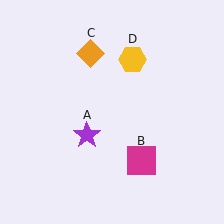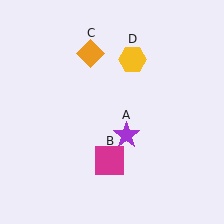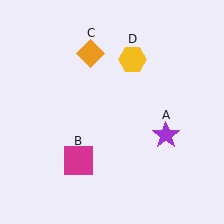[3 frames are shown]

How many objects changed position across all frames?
2 objects changed position: purple star (object A), magenta square (object B).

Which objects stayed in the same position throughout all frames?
Orange diamond (object C) and yellow hexagon (object D) remained stationary.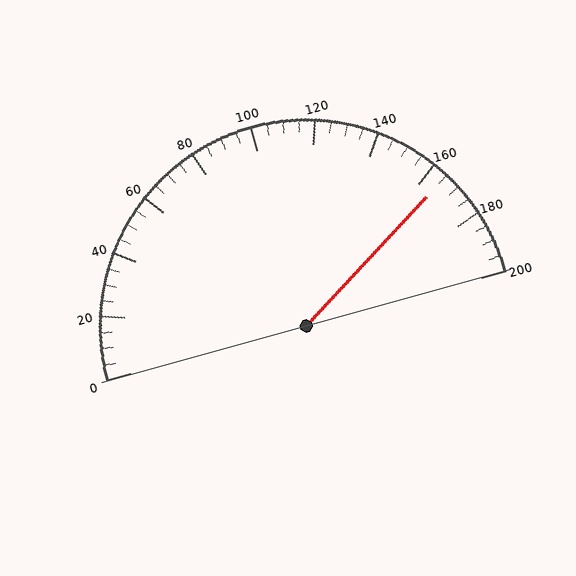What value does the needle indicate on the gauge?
The needle indicates approximately 165.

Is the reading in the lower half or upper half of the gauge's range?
The reading is in the upper half of the range (0 to 200).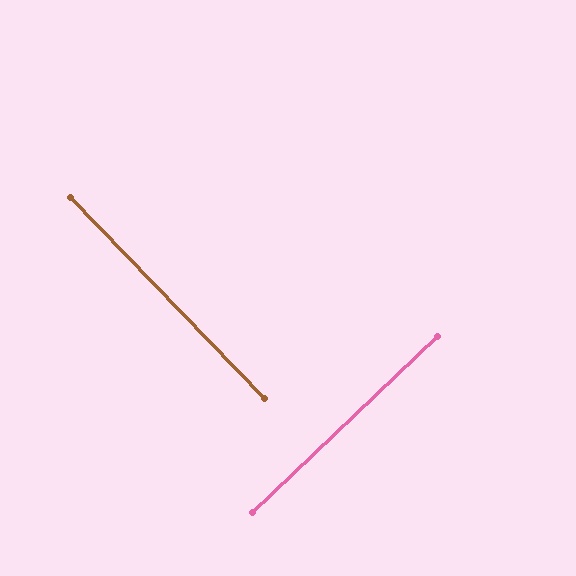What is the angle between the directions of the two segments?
Approximately 89 degrees.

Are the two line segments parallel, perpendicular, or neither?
Perpendicular — they meet at approximately 89°.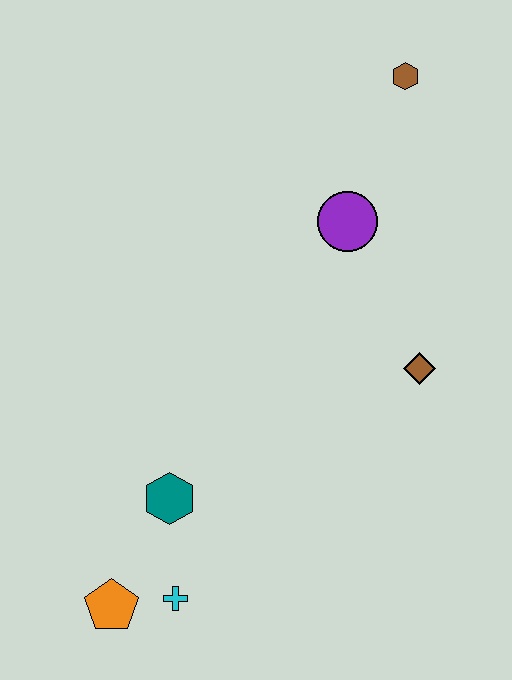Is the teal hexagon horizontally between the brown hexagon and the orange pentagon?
Yes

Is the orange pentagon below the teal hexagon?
Yes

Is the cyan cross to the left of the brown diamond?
Yes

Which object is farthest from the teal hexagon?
The brown hexagon is farthest from the teal hexagon.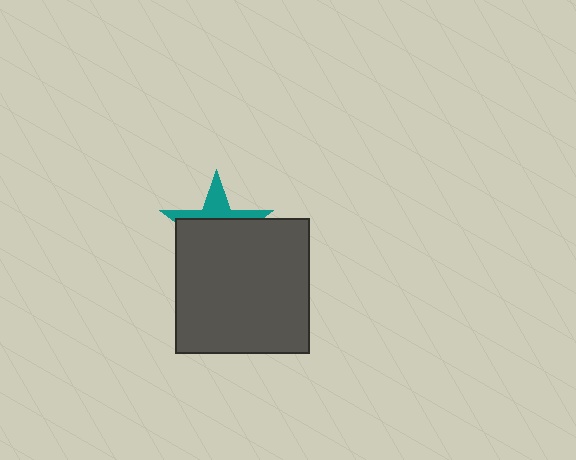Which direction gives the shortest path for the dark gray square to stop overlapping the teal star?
Moving down gives the shortest separation.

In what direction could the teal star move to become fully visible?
The teal star could move up. That would shift it out from behind the dark gray square entirely.